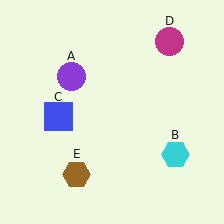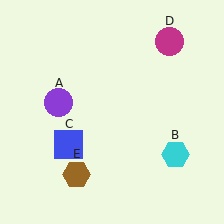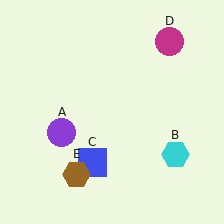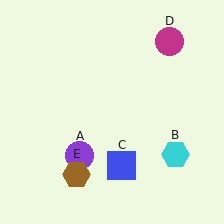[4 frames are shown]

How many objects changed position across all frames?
2 objects changed position: purple circle (object A), blue square (object C).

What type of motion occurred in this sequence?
The purple circle (object A), blue square (object C) rotated counterclockwise around the center of the scene.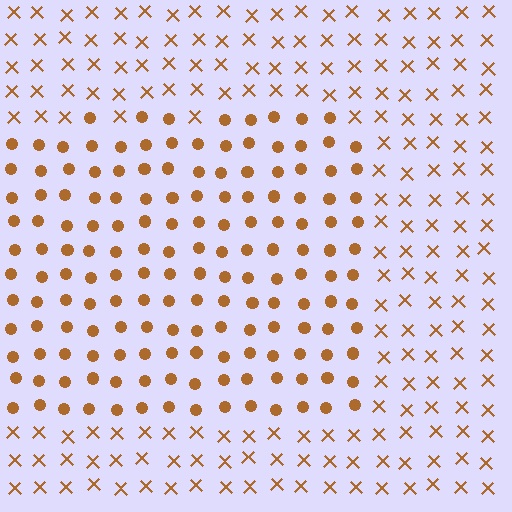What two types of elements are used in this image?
The image uses circles inside the rectangle region and X marks outside it.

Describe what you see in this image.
The image is filled with small brown elements arranged in a uniform grid. A rectangle-shaped region contains circles, while the surrounding area contains X marks. The boundary is defined purely by the change in element shape.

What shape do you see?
I see a rectangle.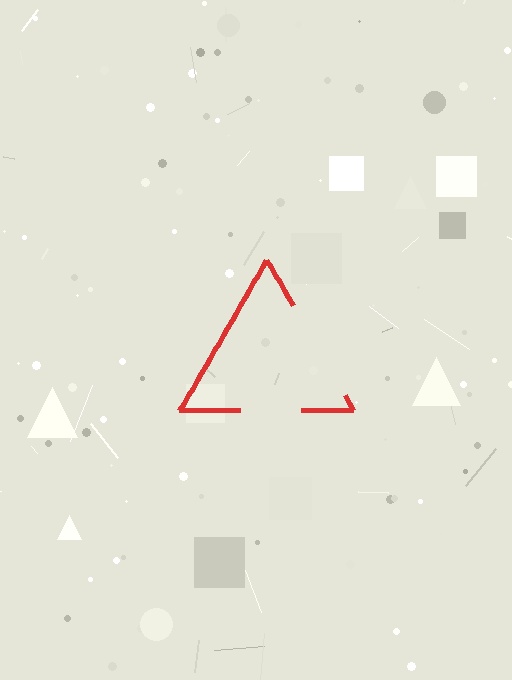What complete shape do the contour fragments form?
The contour fragments form a triangle.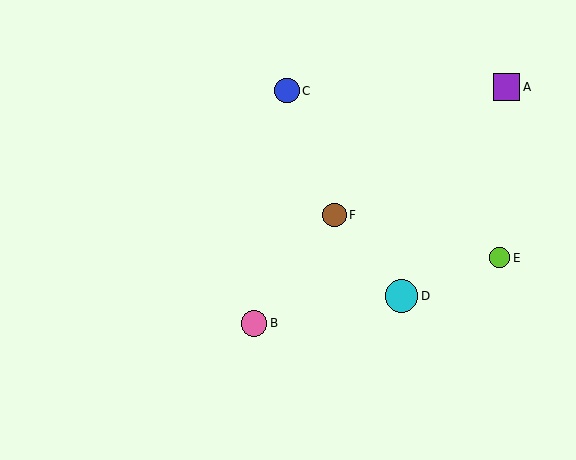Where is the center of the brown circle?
The center of the brown circle is at (334, 215).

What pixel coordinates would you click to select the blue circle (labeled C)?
Click at (287, 91) to select the blue circle C.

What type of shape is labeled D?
Shape D is a cyan circle.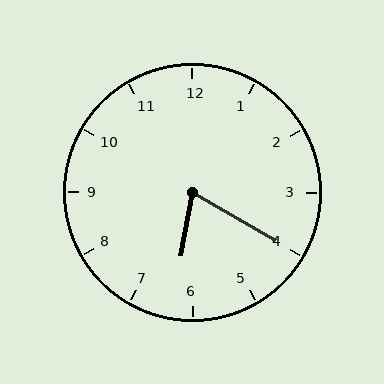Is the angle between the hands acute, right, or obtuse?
It is acute.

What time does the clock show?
6:20.